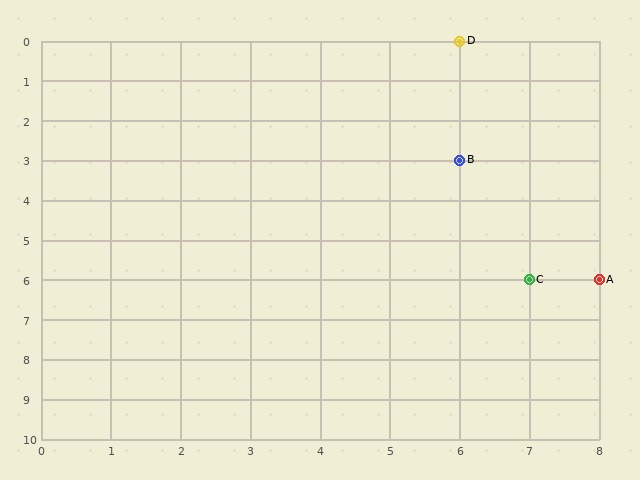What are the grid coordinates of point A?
Point A is at grid coordinates (8, 6).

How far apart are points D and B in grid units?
Points D and B are 3 rows apart.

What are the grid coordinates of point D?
Point D is at grid coordinates (6, 0).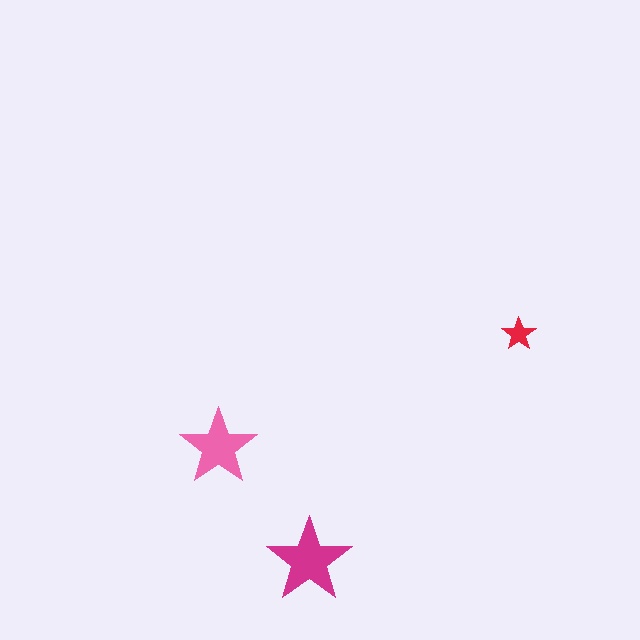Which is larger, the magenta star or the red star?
The magenta one.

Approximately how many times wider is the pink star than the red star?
About 2.5 times wider.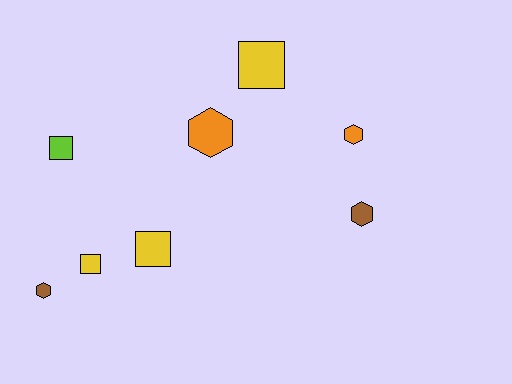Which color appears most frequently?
Yellow, with 3 objects.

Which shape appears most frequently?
Square, with 4 objects.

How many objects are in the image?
There are 8 objects.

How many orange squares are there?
There are no orange squares.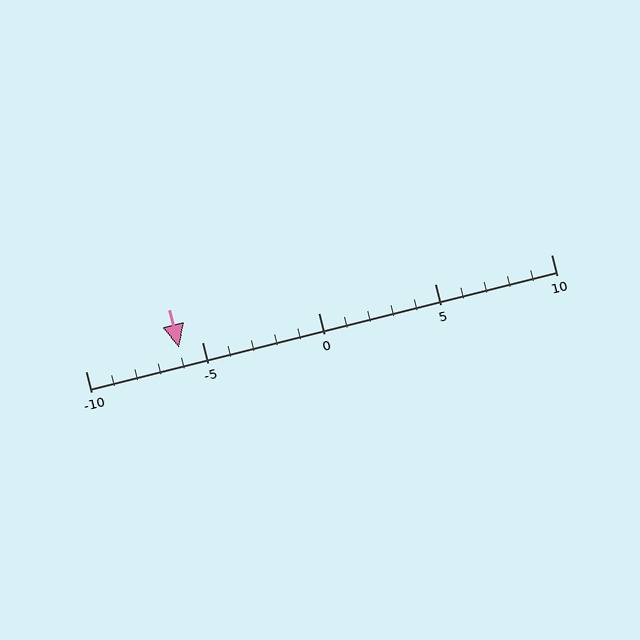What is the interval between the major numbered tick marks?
The major tick marks are spaced 5 units apart.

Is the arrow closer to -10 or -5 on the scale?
The arrow is closer to -5.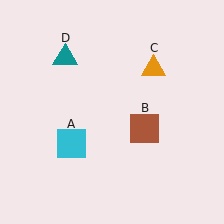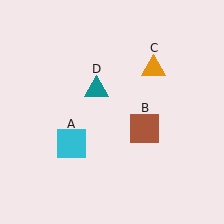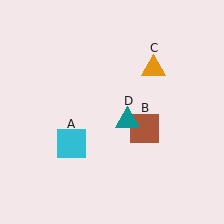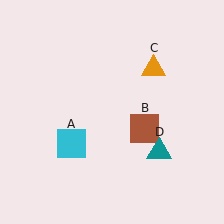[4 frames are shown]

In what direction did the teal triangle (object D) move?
The teal triangle (object D) moved down and to the right.